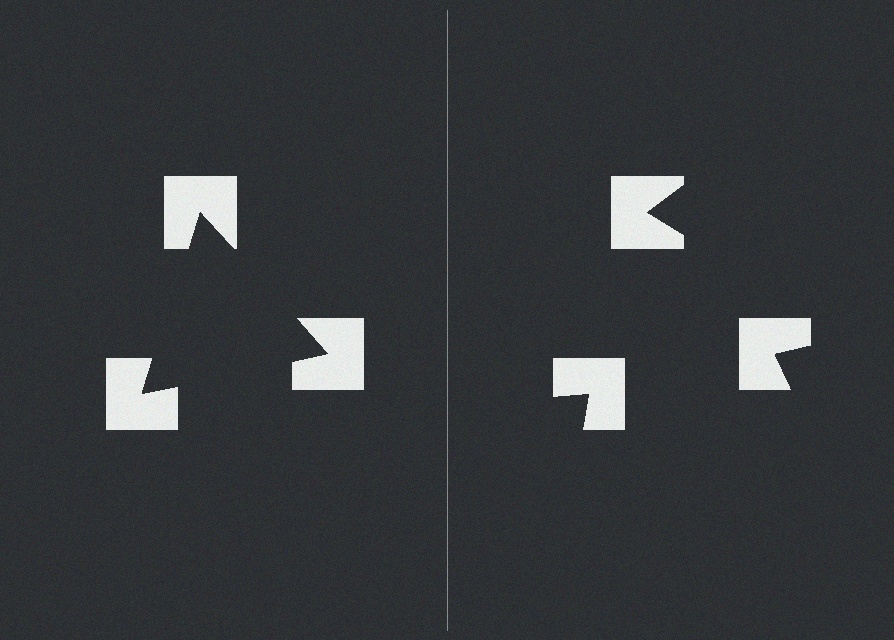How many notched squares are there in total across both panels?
6 — 3 on each side.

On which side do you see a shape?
An illusory triangle appears on the left side. On the right side the wedge cuts are rotated, so no coherent shape forms.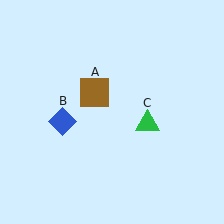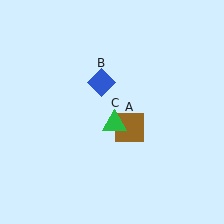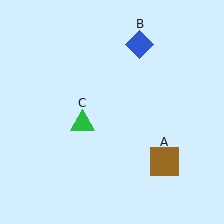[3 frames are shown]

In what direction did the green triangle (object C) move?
The green triangle (object C) moved left.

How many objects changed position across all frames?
3 objects changed position: brown square (object A), blue diamond (object B), green triangle (object C).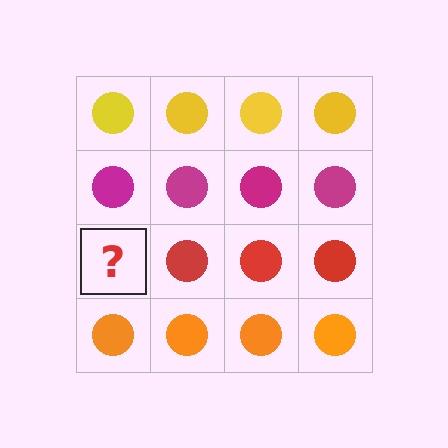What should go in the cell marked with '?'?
The missing cell should contain a red circle.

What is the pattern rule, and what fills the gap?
The rule is that each row has a consistent color. The gap should be filled with a red circle.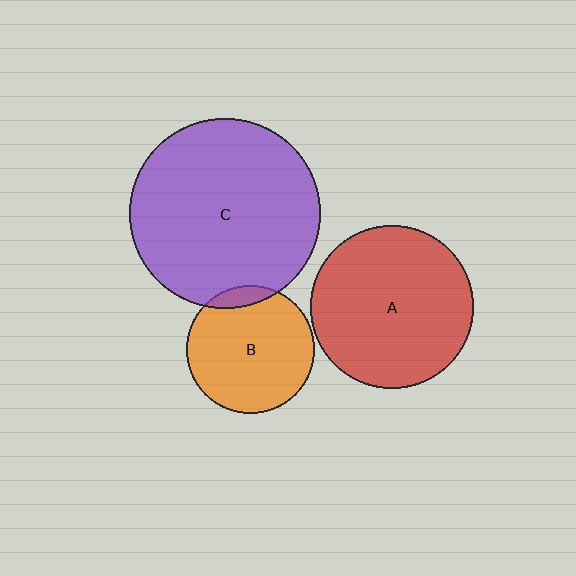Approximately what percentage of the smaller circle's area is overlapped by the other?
Approximately 10%.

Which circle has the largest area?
Circle C (purple).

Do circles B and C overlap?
Yes.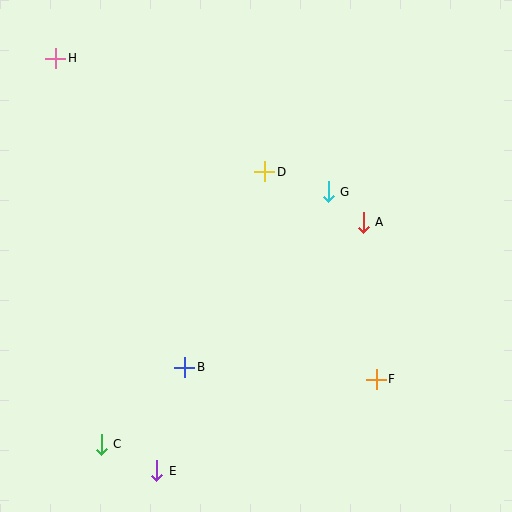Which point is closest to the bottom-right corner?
Point F is closest to the bottom-right corner.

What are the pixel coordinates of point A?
Point A is at (363, 222).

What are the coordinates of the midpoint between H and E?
The midpoint between H and E is at (106, 264).